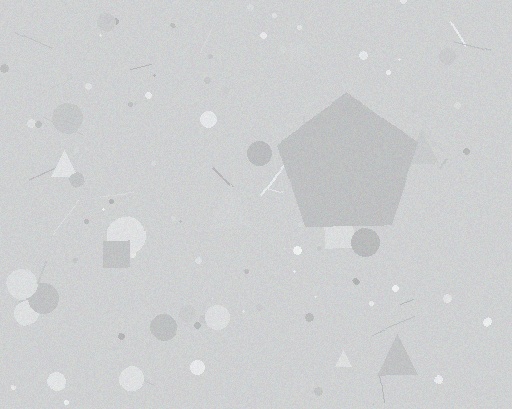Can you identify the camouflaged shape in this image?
The camouflaged shape is a pentagon.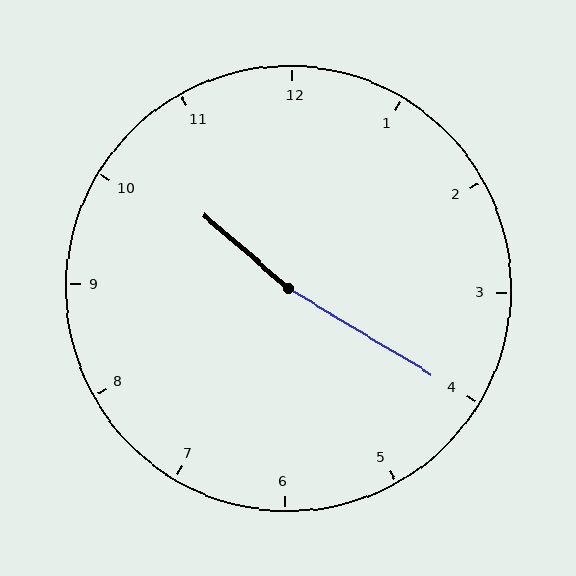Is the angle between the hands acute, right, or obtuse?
It is obtuse.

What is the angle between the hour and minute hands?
Approximately 170 degrees.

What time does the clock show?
10:20.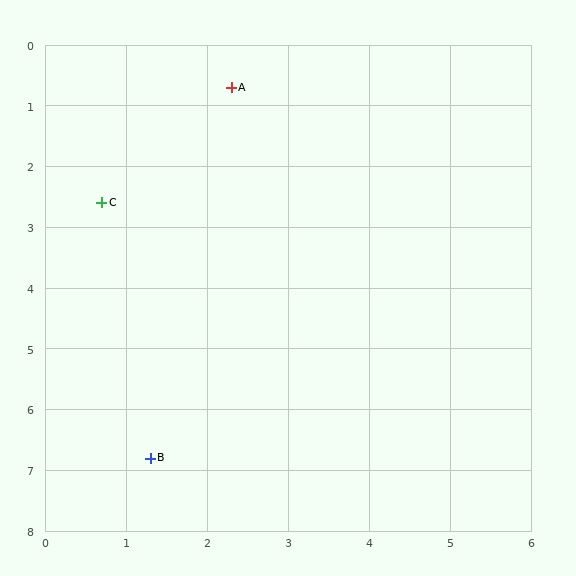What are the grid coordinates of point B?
Point B is at approximately (1.3, 6.8).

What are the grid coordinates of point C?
Point C is at approximately (0.7, 2.6).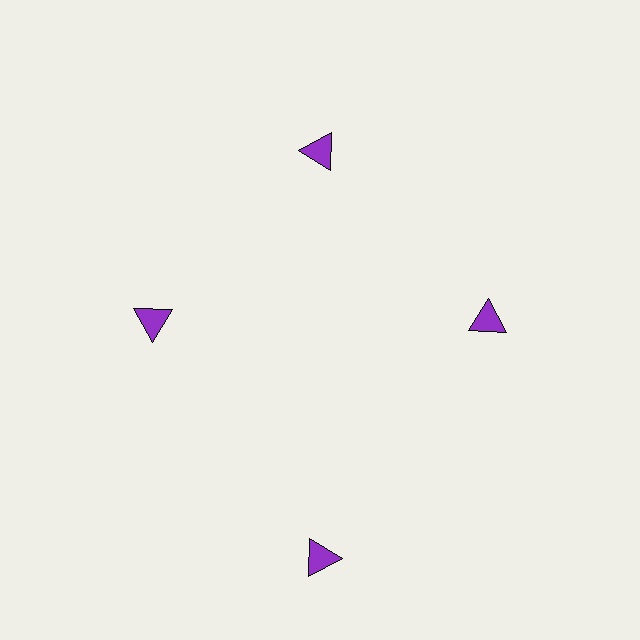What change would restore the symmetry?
The symmetry would be restored by moving it inward, back onto the ring so that all 4 triangles sit at equal angles and equal distance from the center.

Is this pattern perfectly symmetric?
No. The 4 purple triangles are arranged in a ring, but one element near the 6 o'clock position is pushed outward from the center, breaking the 4-fold rotational symmetry.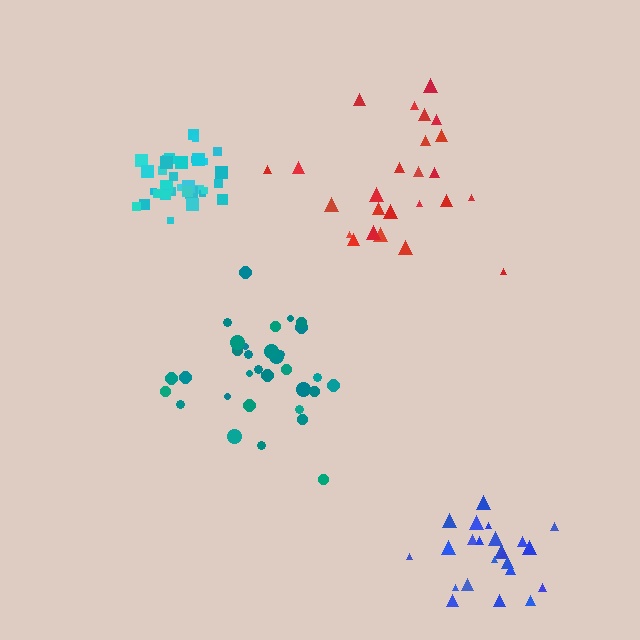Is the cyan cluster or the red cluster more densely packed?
Cyan.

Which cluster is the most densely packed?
Cyan.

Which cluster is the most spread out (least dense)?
Red.